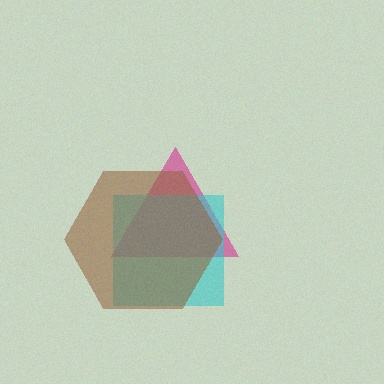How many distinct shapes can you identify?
There are 3 distinct shapes: a magenta triangle, a cyan square, a brown hexagon.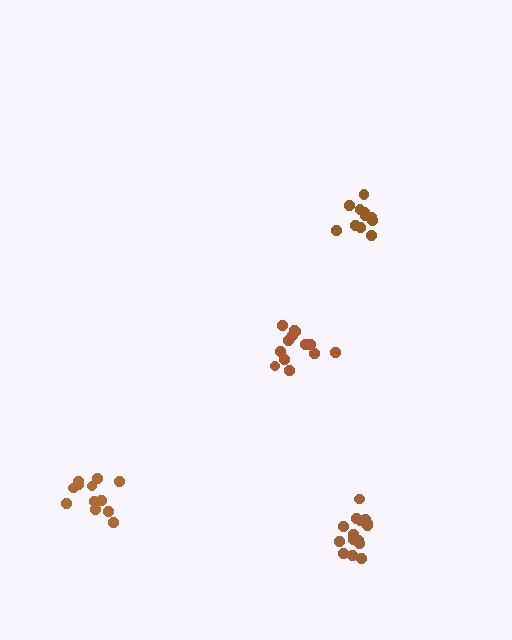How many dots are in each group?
Group 1: 12 dots, Group 2: 13 dots, Group 3: 15 dots, Group 4: 11 dots (51 total).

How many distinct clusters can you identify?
There are 4 distinct clusters.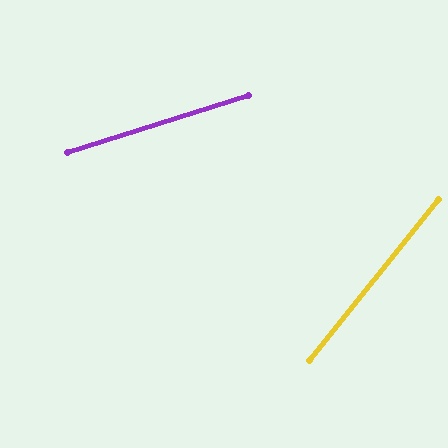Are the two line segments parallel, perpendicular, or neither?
Neither parallel nor perpendicular — they differ by about 33°.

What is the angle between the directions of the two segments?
Approximately 33 degrees.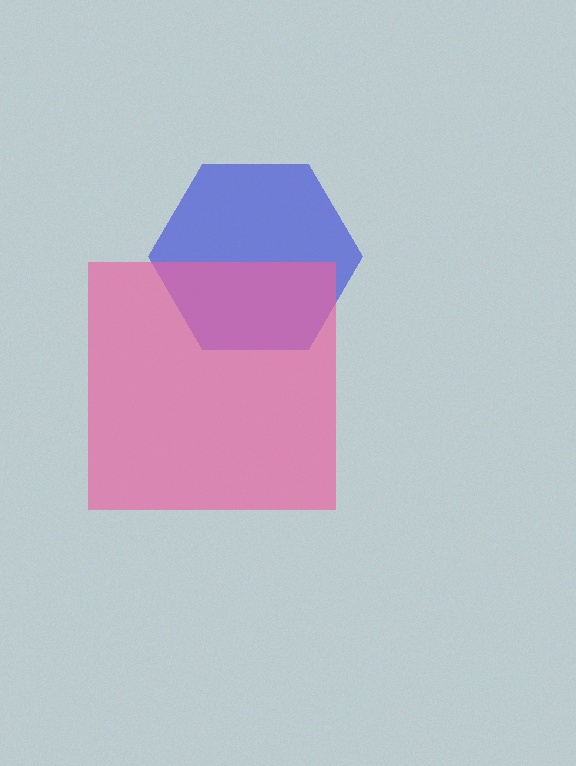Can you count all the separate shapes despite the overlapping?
Yes, there are 2 separate shapes.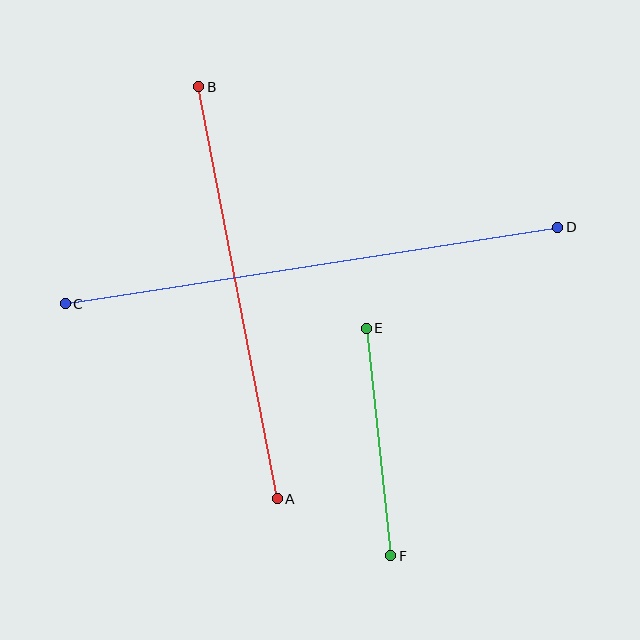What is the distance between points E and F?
The distance is approximately 229 pixels.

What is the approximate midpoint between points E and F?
The midpoint is at approximately (378, 442) pixels.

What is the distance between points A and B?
The distance is approximately 419 pixels.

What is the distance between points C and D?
The distance is approximately 499 pixels.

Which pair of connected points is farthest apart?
Points C and D are farthest apart.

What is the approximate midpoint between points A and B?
The midpoint is at approximately (238, 293) pixels.